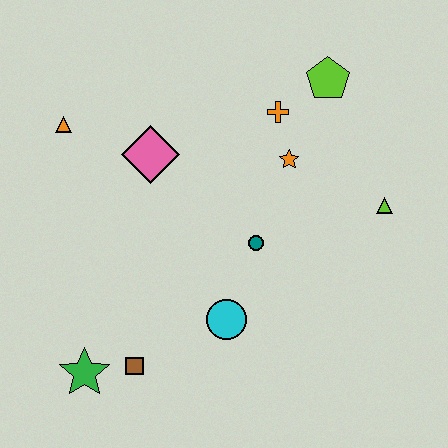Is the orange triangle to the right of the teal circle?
No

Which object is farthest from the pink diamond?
The lime triangle is farthest from the pink diamond.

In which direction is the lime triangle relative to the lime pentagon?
The lime triangle is below the lime pentagon.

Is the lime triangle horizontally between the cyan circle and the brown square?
No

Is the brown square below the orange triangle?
Yes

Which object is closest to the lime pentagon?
The orange cross is closest to the lime pentagon.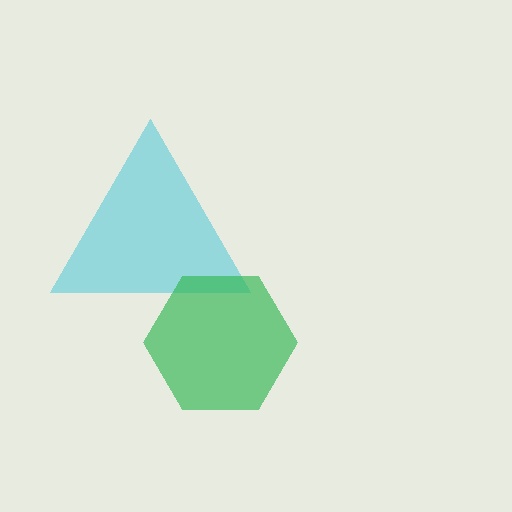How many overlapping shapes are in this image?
There are 2 overlapping shapes in the image.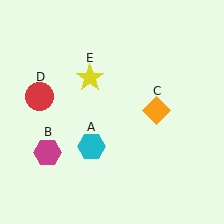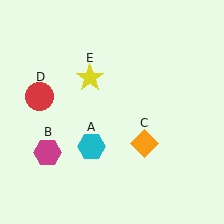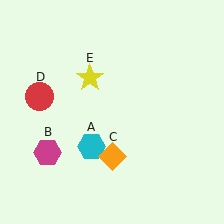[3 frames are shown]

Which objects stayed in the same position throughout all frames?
Cyan hexagon (object A) and magenta hexagon (object B) and red circle (object D) and yellow star (object E) remained stationary.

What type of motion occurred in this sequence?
The orange diamond (object C) rotated clockwise around the center of the scene.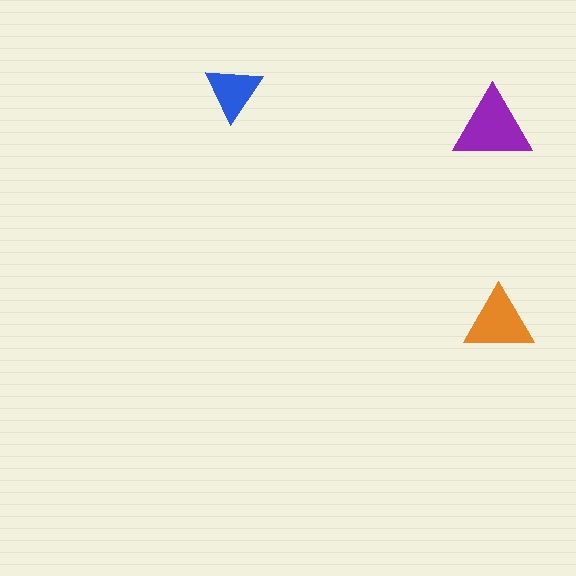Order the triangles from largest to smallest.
the purple one, the orange one, the blue one.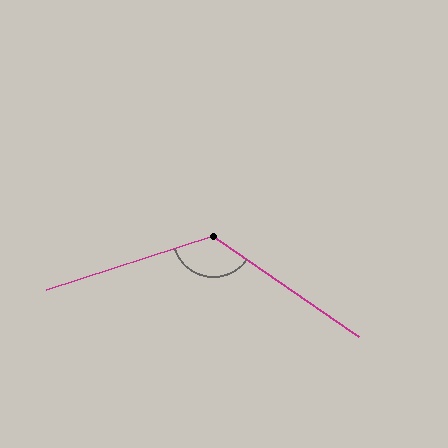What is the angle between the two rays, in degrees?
Approximately 127 degrees.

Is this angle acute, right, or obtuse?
It is obtuse.